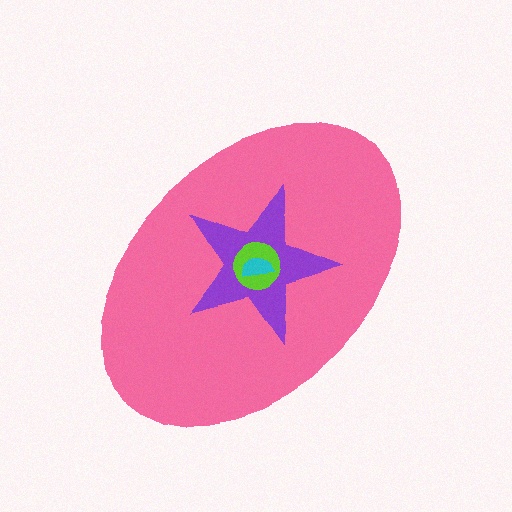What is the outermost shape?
The pink ellipse.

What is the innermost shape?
The cyan semicircle.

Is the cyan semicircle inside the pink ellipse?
Yes.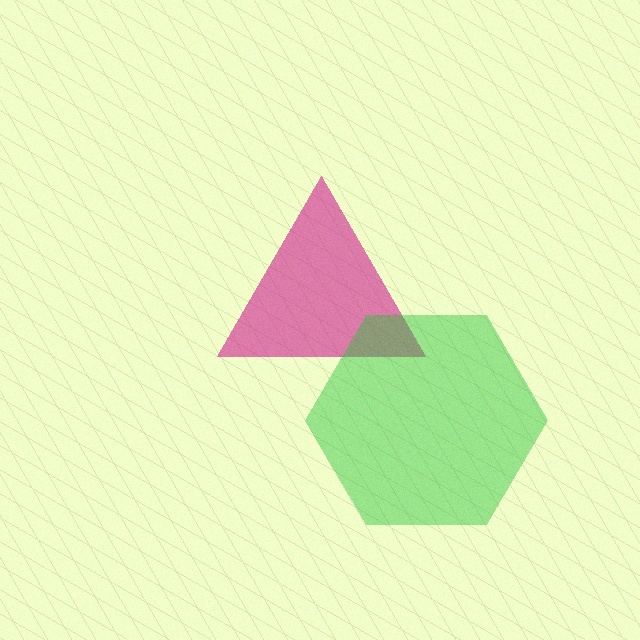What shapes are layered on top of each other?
The layered shapes are: a magenta triangle, a green hexagon.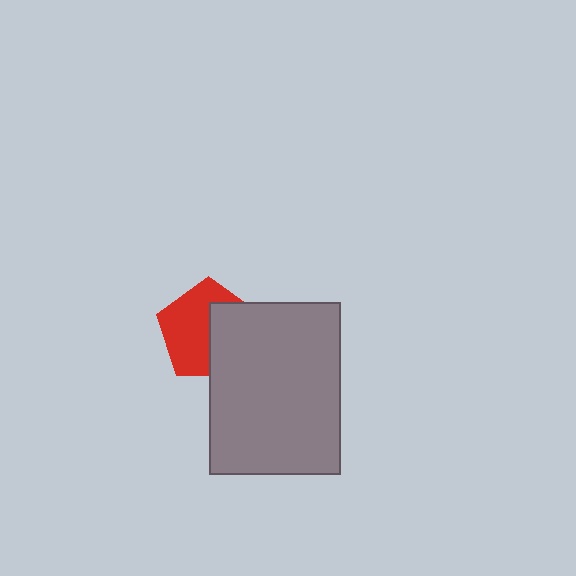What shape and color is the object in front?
The object in front is a gray rectangle.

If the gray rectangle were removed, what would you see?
You would see the complete red pentagon.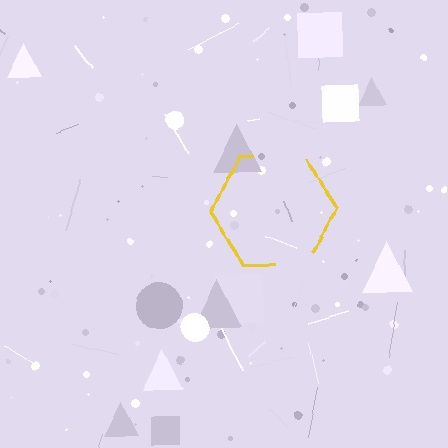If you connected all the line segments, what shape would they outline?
They would outline a hexagon.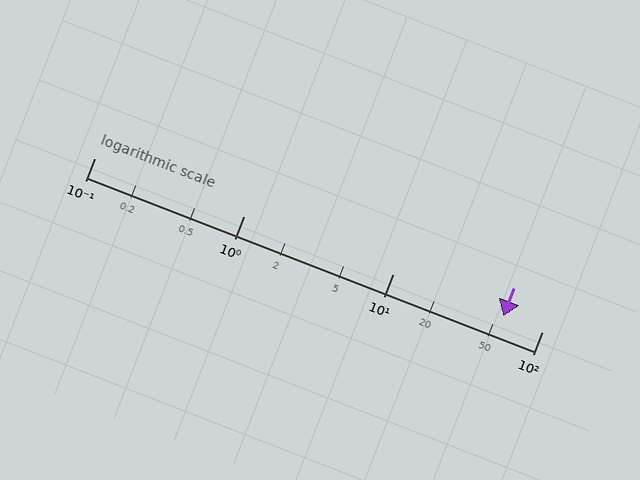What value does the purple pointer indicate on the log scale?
The pointer indicates approximately 55.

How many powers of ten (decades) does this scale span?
The scale spans 3 decades, from 0.1 to 100.